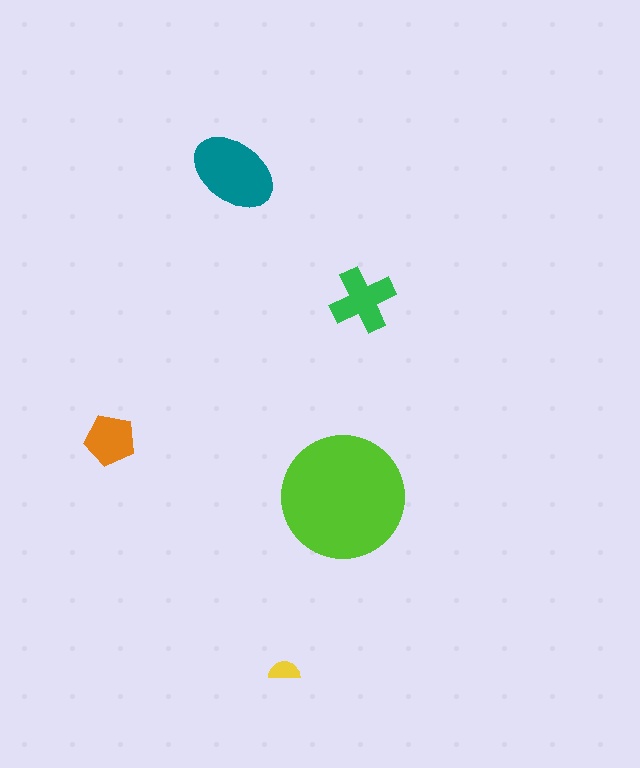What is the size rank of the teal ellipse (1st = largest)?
2nd.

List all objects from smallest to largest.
The yellow semicircle, the orange pentagon, the green cross, the teal ellipse, the lime circle.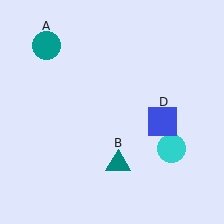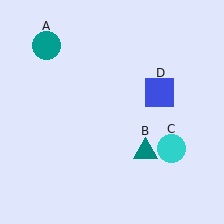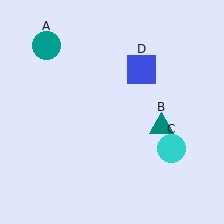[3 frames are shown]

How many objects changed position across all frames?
2 objects changed position: teal triangle (object B), blue square (object D).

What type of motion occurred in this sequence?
The teal triangle (object B), blue square (object D) rotated counterclockwise around the center of the scene.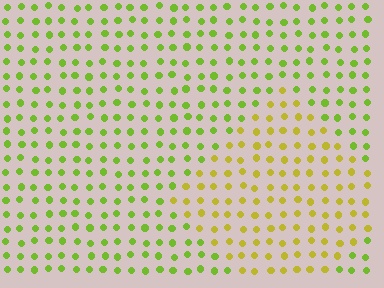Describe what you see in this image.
The image is filled with small lime elements in a uniform arrangement. A diamond-shaped region is visible where the elements are tinted to a slightly different hue, forming a subtle color boundary.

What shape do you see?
I see a diamond.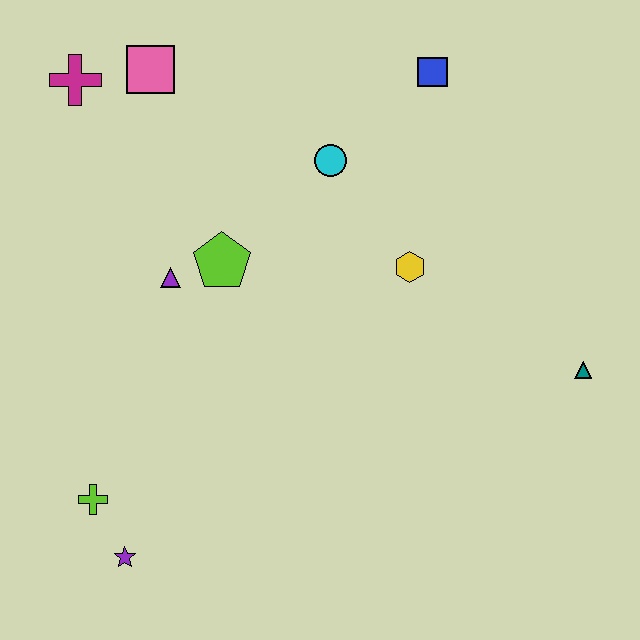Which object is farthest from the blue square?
The purple star is farthest from the blue square.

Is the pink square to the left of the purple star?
No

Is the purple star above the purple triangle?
No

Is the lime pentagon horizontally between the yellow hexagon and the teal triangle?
No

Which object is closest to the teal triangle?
The yellow hexagon is closest to the teal triangle.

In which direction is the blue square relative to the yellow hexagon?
The blue square is above the yellow hexagon.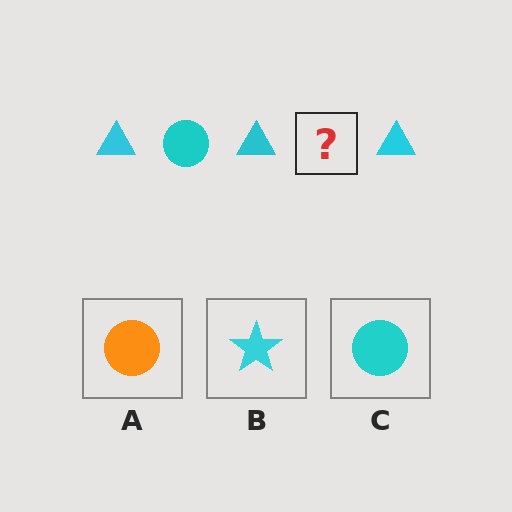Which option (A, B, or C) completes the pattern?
C.